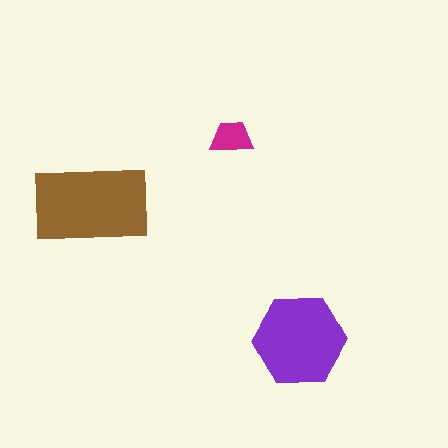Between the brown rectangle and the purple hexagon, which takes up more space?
The brown rectangle.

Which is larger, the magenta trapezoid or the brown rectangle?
The brown rectangle.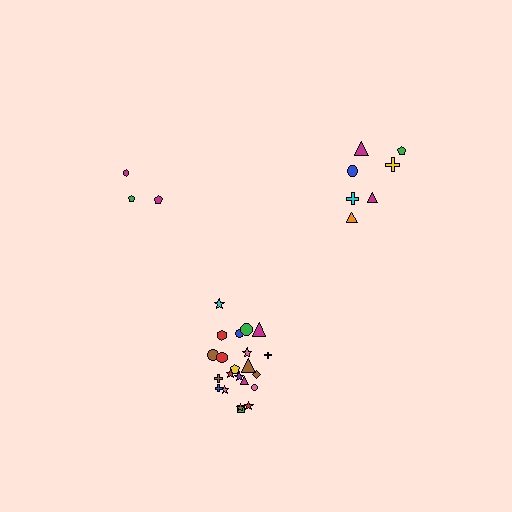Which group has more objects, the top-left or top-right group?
The top-right group.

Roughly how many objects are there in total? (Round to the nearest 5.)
Roughly 30 objects in total.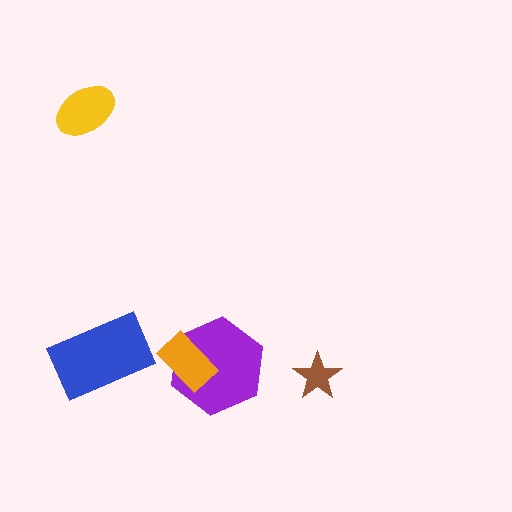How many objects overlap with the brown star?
0 objects overlap with the brown star.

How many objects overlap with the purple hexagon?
1 object overlaps with the purple hexagon.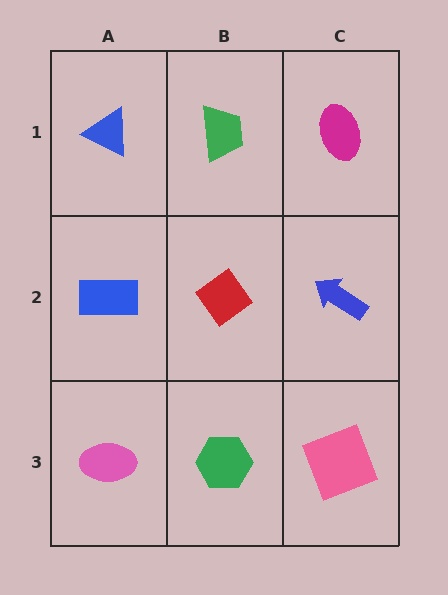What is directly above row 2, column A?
A blue triangle.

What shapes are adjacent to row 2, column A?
A blue triangle (row 1, column A), a pink ellipse (row 3, column A), a red diamond (row 2, column B).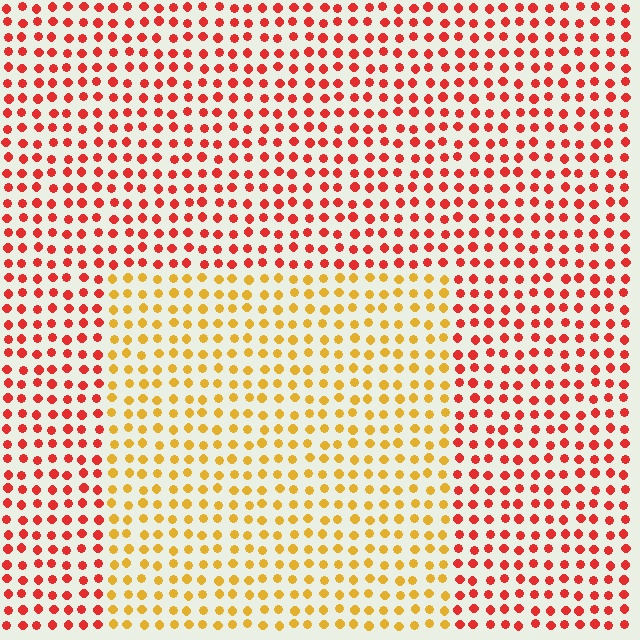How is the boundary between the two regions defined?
The boundary is defined purely by a slight shift in hue (about 44 degrees). Spacing, size, and orientation are identical on both sides.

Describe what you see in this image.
The image is filled with small red elements in a uniform arrangement. A rectangle-shaped region is visible where the elements are tinted to a slightly different hue, forming a subtle color boundary.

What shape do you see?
I see a rectangle.